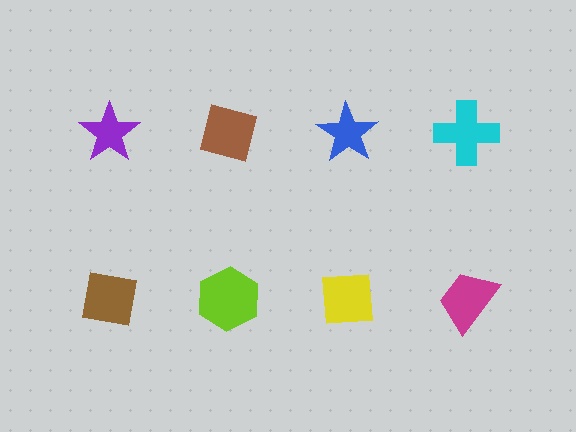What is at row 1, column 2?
A brown square.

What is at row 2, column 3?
A yellow square.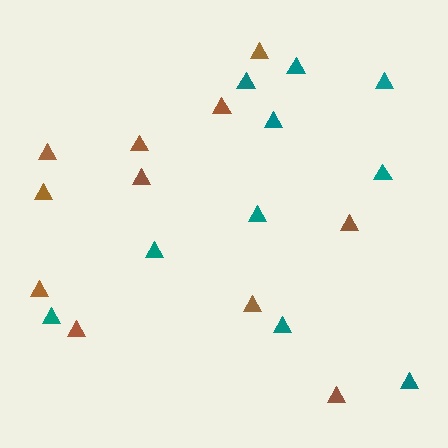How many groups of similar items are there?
There are 2 groups: one group of teal triangles (10) and one group of brown triangles (11).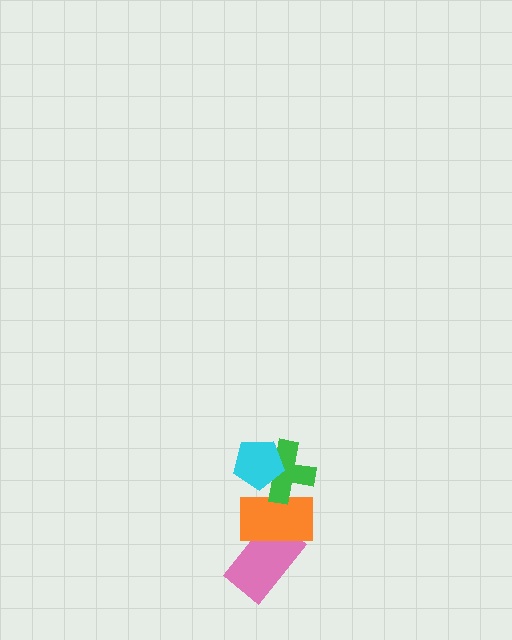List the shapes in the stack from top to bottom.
From top to bottom: the cyan pentagon, the green cross, the orange rectangle, the pink rectangle.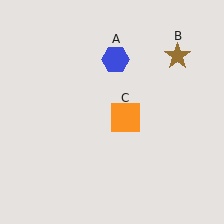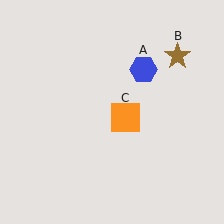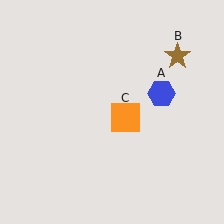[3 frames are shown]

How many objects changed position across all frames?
1 object changed position: blue hexagon (object A).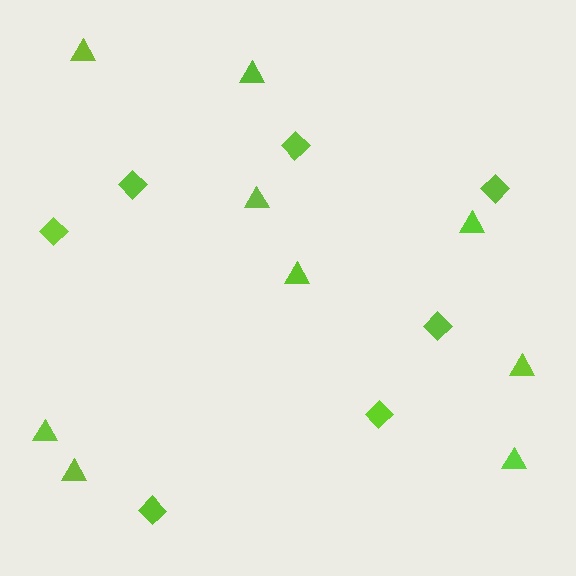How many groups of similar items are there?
There are 2 groups: one group of triangles (9) and one group of diamonds (7).